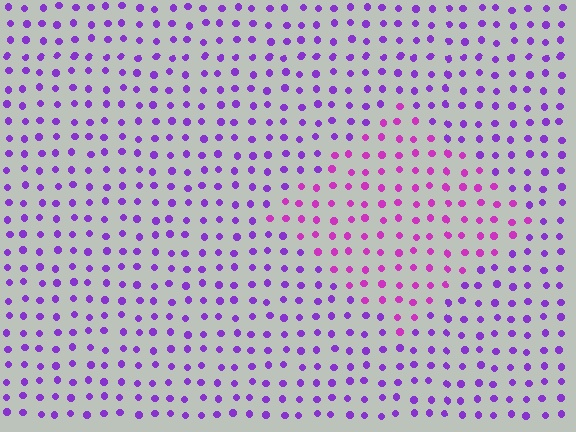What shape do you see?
I see a diamond.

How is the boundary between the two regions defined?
The boundary is defined purely by a slight shift in hue (about 33 degrees). Spacing, size, and orientation are identical on both sides.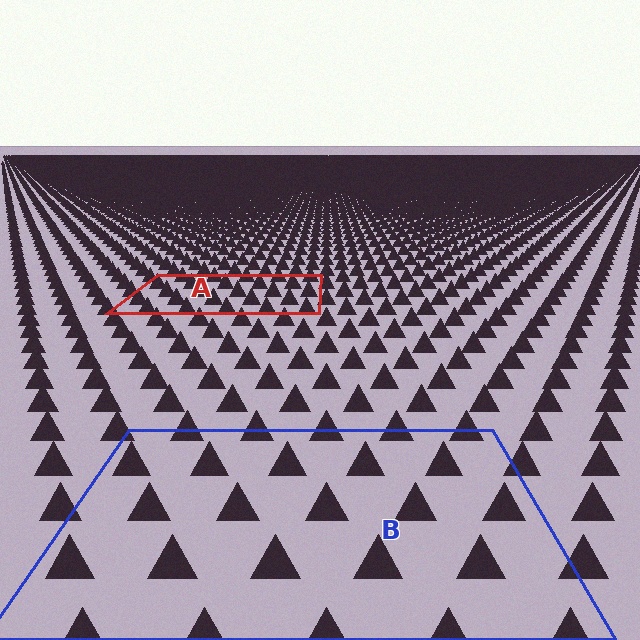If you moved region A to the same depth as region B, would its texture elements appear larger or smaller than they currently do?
They would appear larger. At a closer depth, the same texture elements are projected at a bigger on-screen size.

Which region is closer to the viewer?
Region B is closer. The texture elements there are larger and more spread out.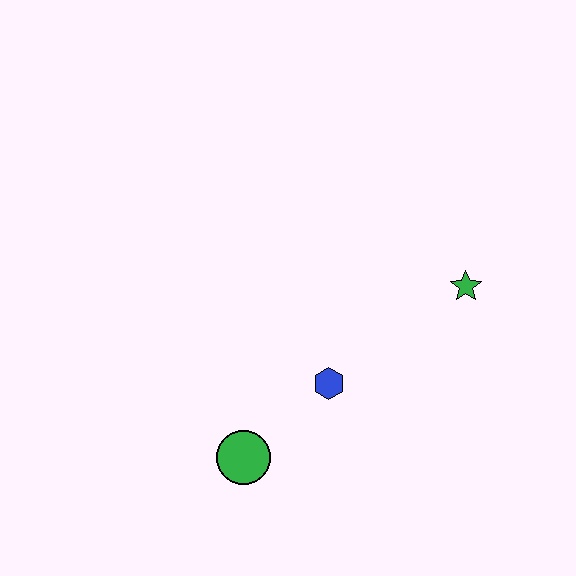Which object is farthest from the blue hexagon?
The green star is farthest from the blue hexagon.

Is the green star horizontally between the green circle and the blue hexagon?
No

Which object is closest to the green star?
The blue hexagon is closest to the green star.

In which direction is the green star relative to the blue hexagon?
The green star is to the right of the blue hexagon.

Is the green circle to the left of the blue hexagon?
Yes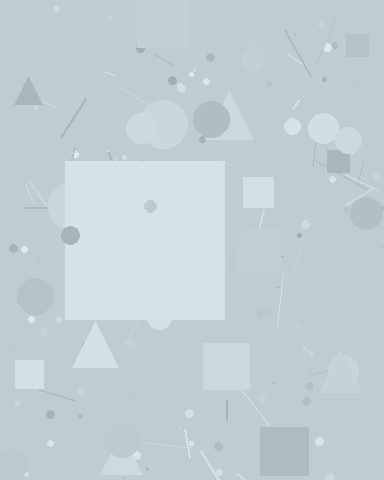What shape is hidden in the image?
A square is hidden in the image.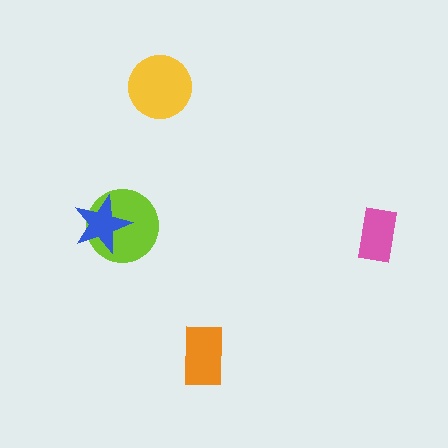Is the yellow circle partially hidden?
No, no other shape covers it.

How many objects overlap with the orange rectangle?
0 objects overlap with the orange rectangle.